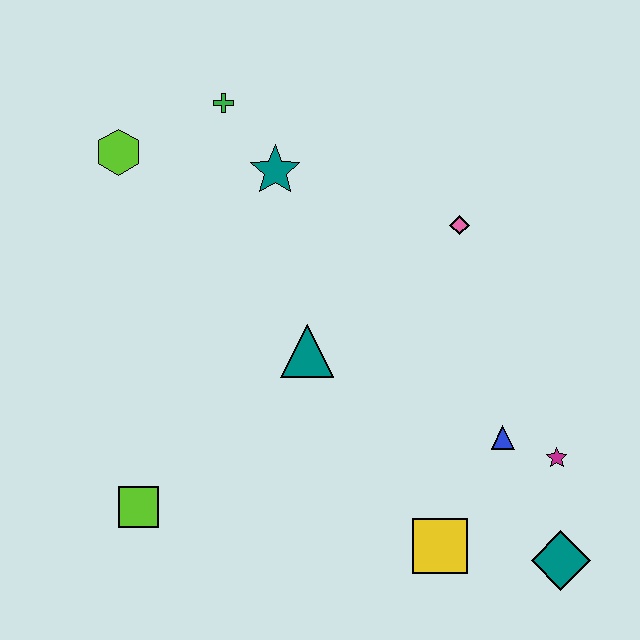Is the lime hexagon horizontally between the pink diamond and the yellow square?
No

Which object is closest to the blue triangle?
The magenta star is closest to the blue triangle.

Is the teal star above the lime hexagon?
No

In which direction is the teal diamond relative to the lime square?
The teal diamond is to the right of the lime square.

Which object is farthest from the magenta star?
The lime hexagon is farthest from the magenta star.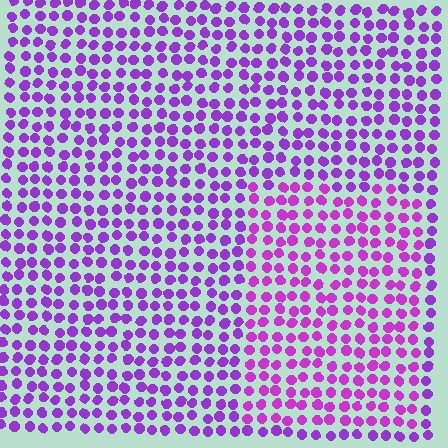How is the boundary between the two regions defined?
The boundary is defined purely by a slight shift in hue (about 21 degrees). Spacing, size, and orientation are identical on both sides.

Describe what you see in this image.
The image is filled with small purple elements in a uniform arrangement. A rectangle-shaped region is visible where the elements are tinted to a slightly different hue, forming a subtle color boundary.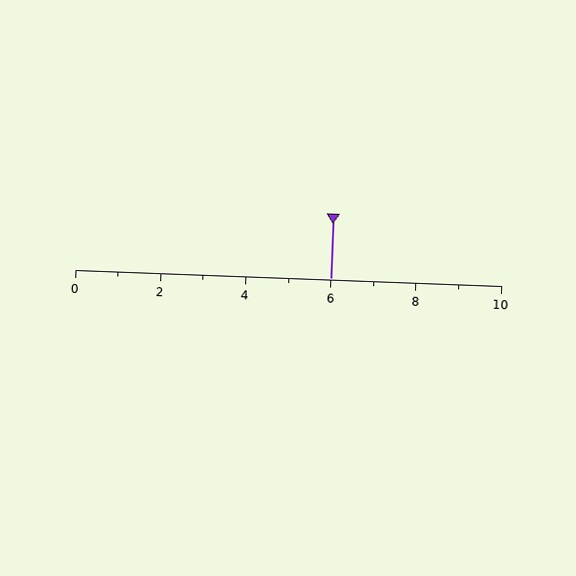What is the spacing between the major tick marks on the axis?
The major ticks are spaced 2 apart.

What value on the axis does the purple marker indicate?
The marker indicates approximately 6.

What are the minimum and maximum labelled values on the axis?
The axis runs from 0 to 10.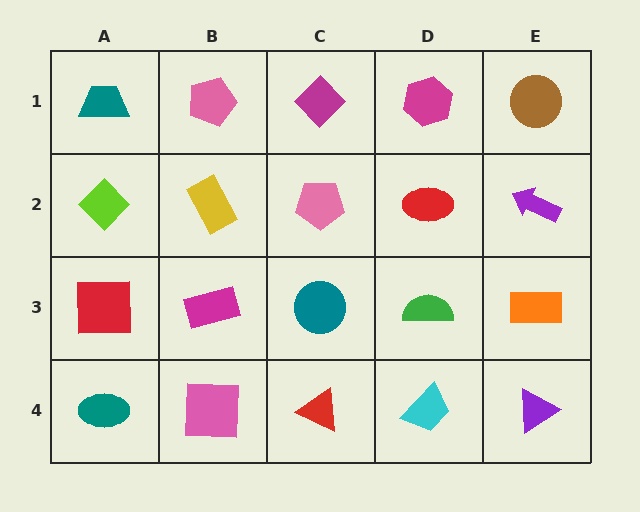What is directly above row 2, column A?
A teal trapezoid.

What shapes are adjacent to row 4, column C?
A teal circle (row 3, column C), a pink square (row 4, column B), a cyan trapezoid (row 4, column D).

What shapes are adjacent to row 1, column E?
A purple arrow (row 2, column E), a magenta hexagon (row 1, column D).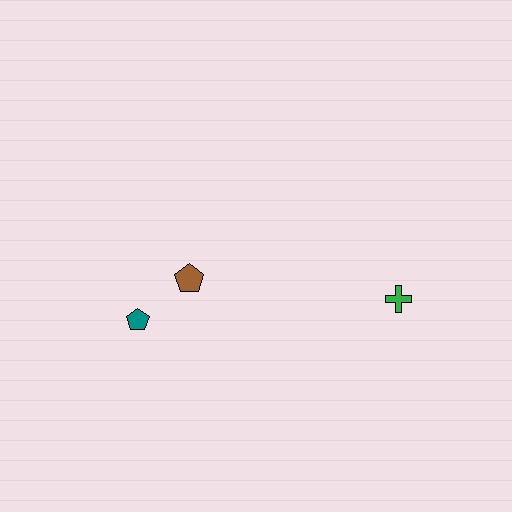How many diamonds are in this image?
There are no diamonds.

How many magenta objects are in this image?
There are no magenta objects.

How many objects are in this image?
There are 3 objects.